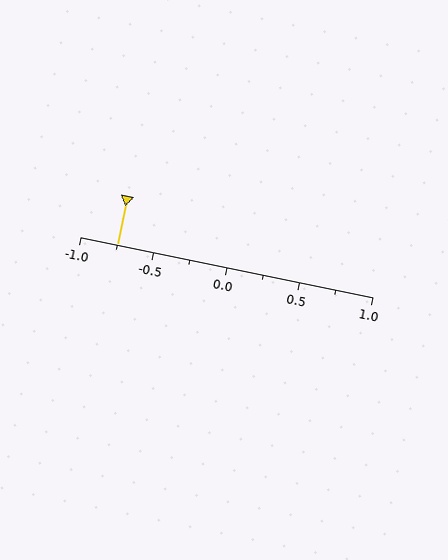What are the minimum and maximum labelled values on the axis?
The axis runs from -1.0 to 1.0.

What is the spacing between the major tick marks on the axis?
The major ticks are spaced 0.5 apart.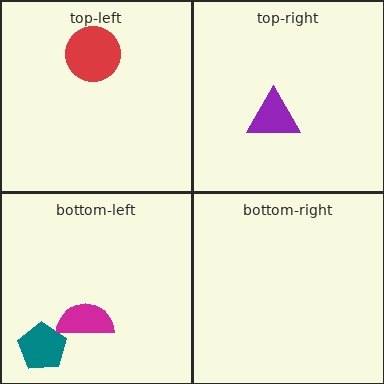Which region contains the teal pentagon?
The bottom-left region.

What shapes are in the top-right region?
The purple triangle.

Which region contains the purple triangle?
The top-right region.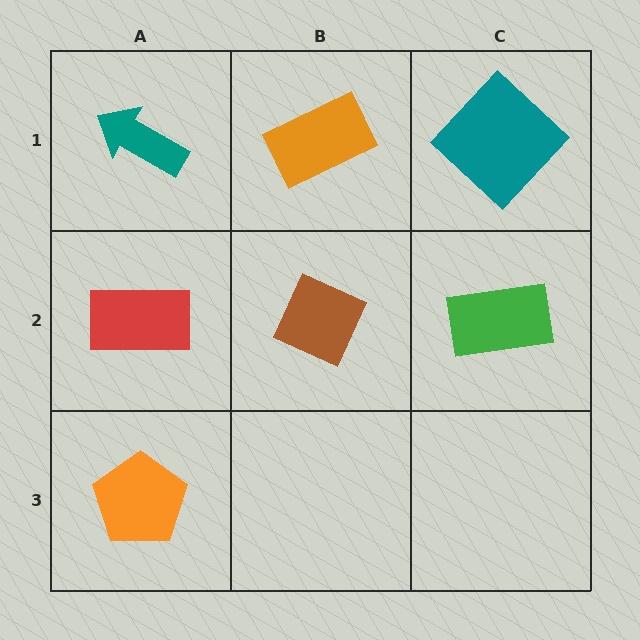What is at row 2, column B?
A brown diamond.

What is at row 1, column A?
A teal arrow.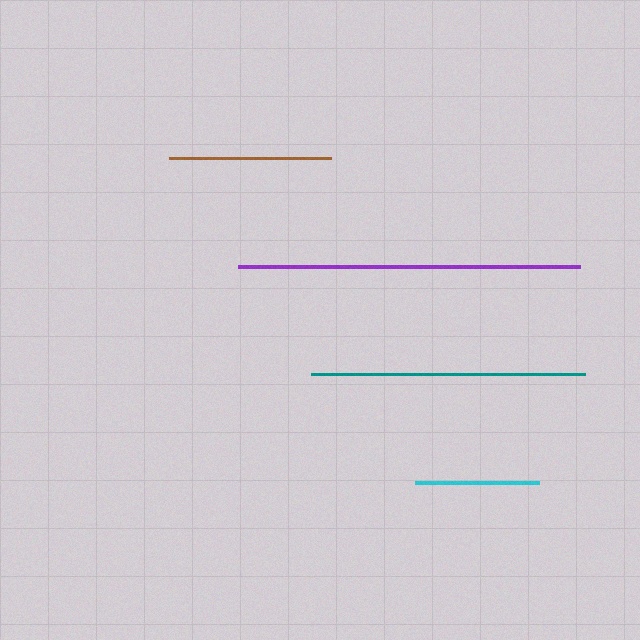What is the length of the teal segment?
The teal segment is approximately 273 pixels long.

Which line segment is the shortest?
The cyan line is the shortest at approximately 125 pixels.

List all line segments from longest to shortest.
From longest to shortest: purple, teal, brown, cyan.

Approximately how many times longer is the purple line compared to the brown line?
The purple line is approximately 2.1 times the length of the brown line.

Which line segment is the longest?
The purple line is the longest at approximately 342 pixels.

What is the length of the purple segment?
The purple segment is approximately 342 pixels long.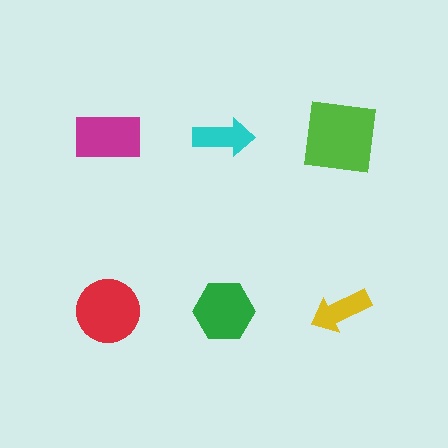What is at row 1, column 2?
A cyan arrow.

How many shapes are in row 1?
3 shapes.